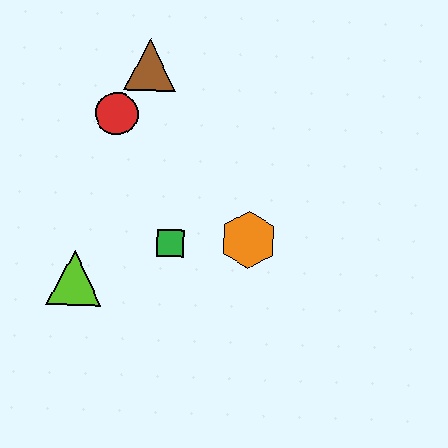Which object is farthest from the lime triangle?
The brown triangle is farthest from the lime triangle.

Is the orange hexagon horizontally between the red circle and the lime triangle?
No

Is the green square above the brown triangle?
No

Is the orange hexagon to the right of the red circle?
Yes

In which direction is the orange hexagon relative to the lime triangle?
The orange hexagon is to the right of the lime triangle.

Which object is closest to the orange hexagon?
The green square is closest to the orange hexagon.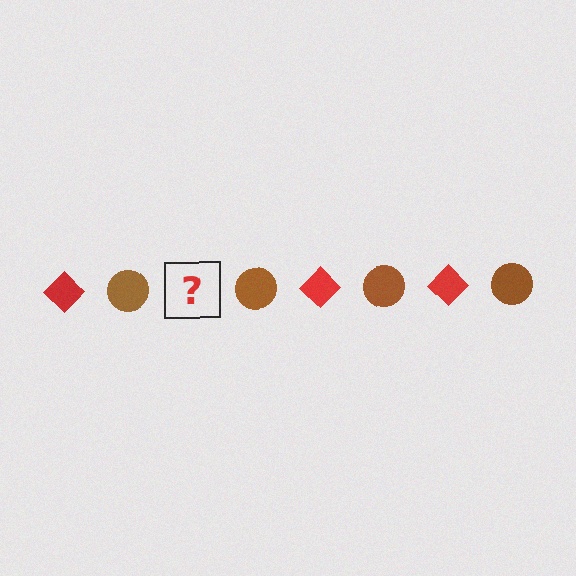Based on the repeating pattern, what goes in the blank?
The blank should be a red diamond.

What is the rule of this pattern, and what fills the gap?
The rule is that the pattern alternates between red diamond and brown circle. The gap should be filled with a red diamond.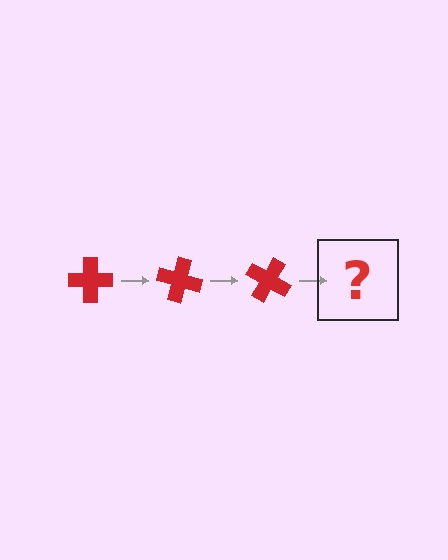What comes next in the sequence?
The next element should be a red cross rotated 45 degrees.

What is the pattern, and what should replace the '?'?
The pattern is that the cross rotates 15 degrees each step. The '?' should be a red cross rotated 45 degrees.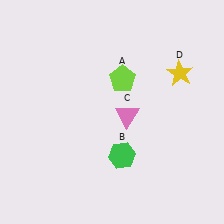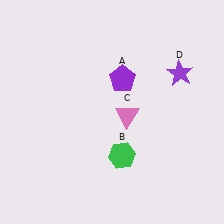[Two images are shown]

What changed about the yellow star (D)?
In Image 1, D is yellow. In Image 2, it changed to purple.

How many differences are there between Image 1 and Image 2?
There are 2 differences between the two images.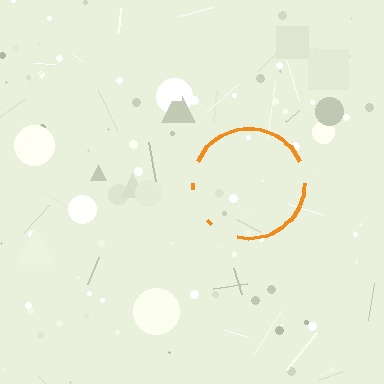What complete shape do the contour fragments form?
The contour fragments form a circle.